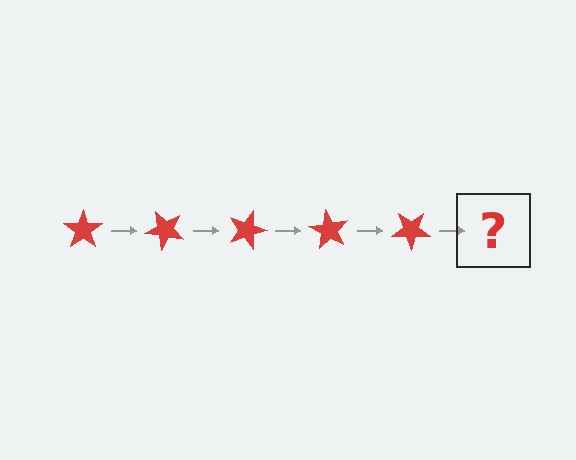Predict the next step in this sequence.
The next step is a red star rotated 225 degrees.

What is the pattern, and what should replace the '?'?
The pattern is that the star rotates 45 degrees each step. The '?' should be a red star rotated 225 degrees.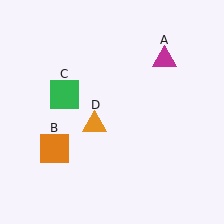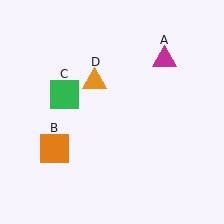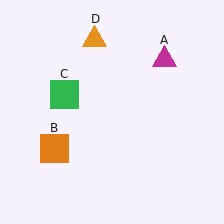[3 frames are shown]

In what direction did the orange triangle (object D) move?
The orange triangle (object D) moved up.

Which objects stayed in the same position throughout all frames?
Magenta triangle (object A) and orange square (object B) and green square (object C) remained stationary.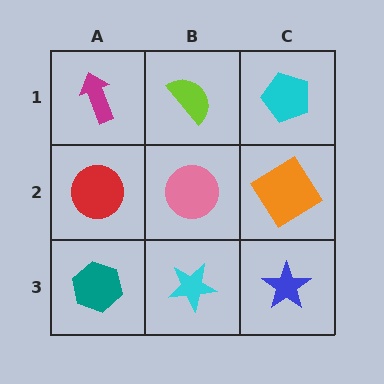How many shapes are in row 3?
3 shapes.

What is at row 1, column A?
A magenta arrow.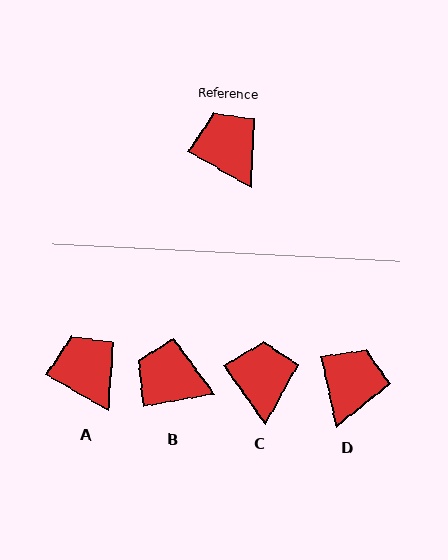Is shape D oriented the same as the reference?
No, it is off by about 48 degrees.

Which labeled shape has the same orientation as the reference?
A.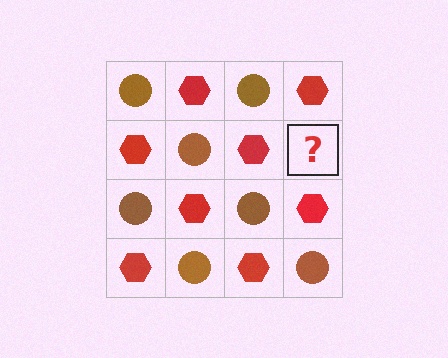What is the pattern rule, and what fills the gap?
The rule is that it alternates brown circle and red hexagon in a checkerboard pattern. The gap should be filled with a brown circle.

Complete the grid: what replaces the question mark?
The question mark should be replaced with a brown circle.